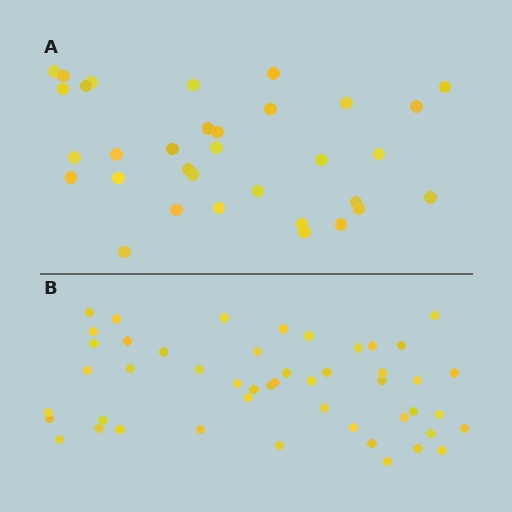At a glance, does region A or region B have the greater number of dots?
Region B (the bottom region) has more dots.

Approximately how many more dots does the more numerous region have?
Region B has approximately 15 more dots than region A.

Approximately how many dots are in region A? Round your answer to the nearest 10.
About 30 dots. (The exact count is 33, which rounds to 30.)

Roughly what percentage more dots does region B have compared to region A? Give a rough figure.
About 45% more.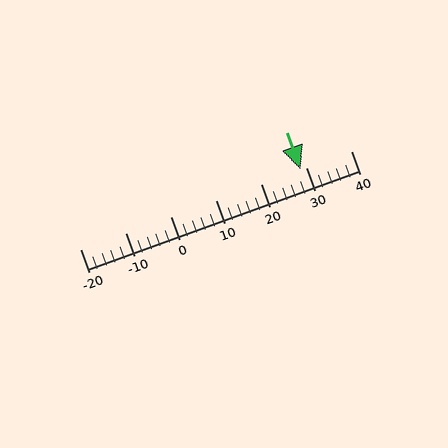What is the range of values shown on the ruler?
The ruler shows values from -20 to 40.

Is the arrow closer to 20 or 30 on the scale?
The arrow is closer to 30.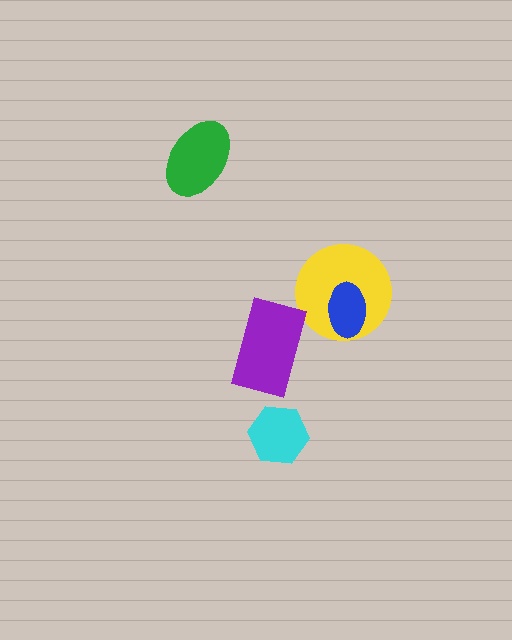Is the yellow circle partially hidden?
Yes, it is partially covered by another shape.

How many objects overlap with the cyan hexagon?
0 objects overlap with the cyan hexagon.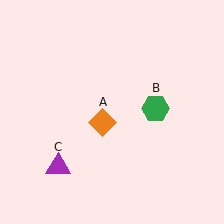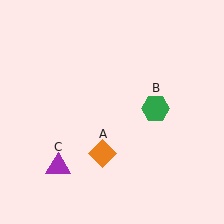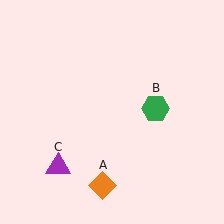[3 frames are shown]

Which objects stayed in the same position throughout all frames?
Green hexagon (object B) and purple triangle (object C) remained stationary.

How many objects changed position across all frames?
1 object changed position: orange diamond (object A).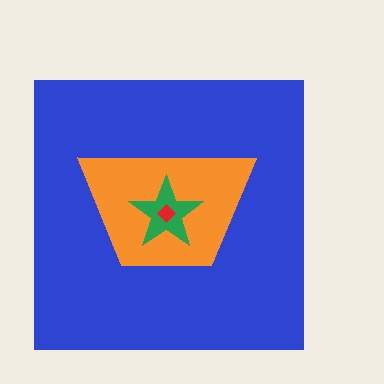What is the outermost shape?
The blue square.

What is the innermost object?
The red diamond.